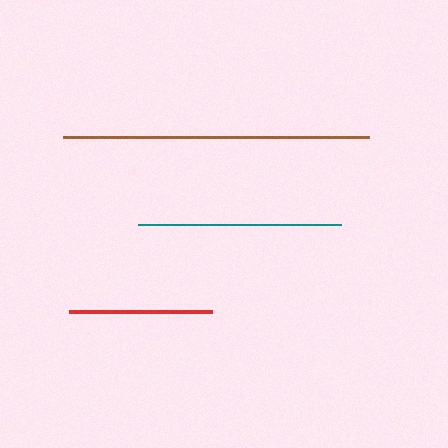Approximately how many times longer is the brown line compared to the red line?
The brown line is approximately 2.1 times the length of the red line.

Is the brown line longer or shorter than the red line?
The brown line is longer than the red line.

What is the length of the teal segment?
The teal segment is approximately 202 pixels long.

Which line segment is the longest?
The brown line is the longest at approximately 306 pixels.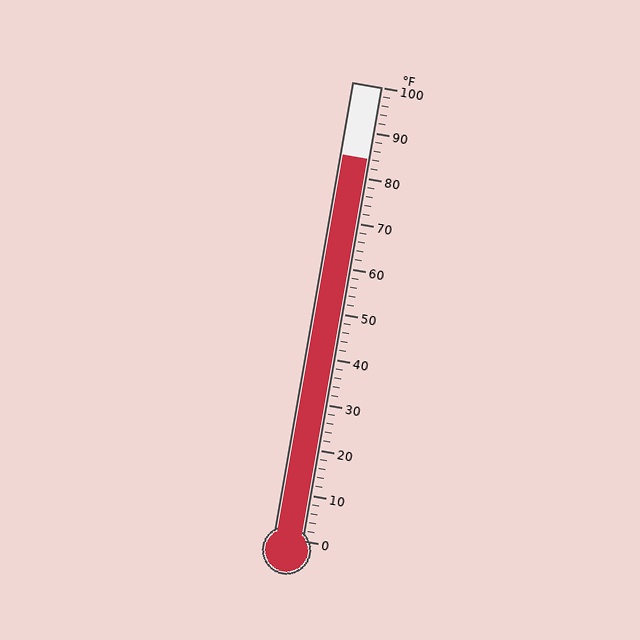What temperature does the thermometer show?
The thermometer shows approximately 84°F.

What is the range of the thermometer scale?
The thermometer scale ranges from 0°F to 100°F.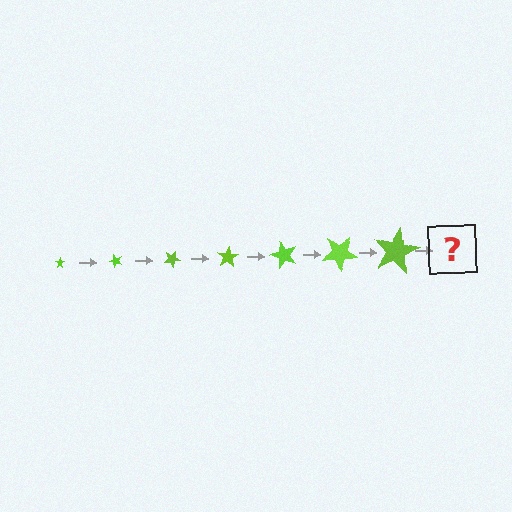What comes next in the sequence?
The next element should be a star, larger than the previous one and rotated 350 degrees from the start.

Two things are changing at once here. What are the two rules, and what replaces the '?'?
The two rules are that the star grows larger each step and it rotates 50 degrees each step. The '?' should be a star, larger than the previous one and rotated 350 degrees from the start.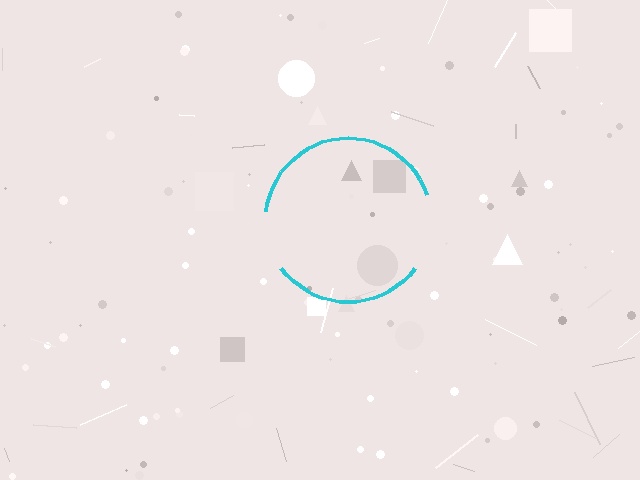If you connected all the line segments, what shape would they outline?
They would outline a circle.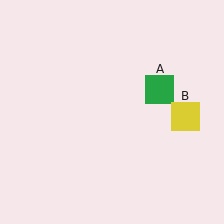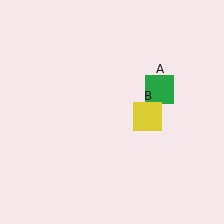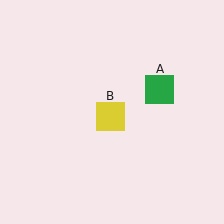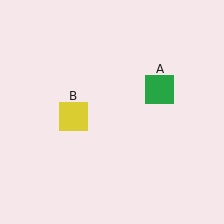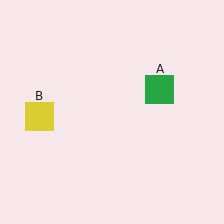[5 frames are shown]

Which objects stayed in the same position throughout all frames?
Green square (object A) remained stationary.